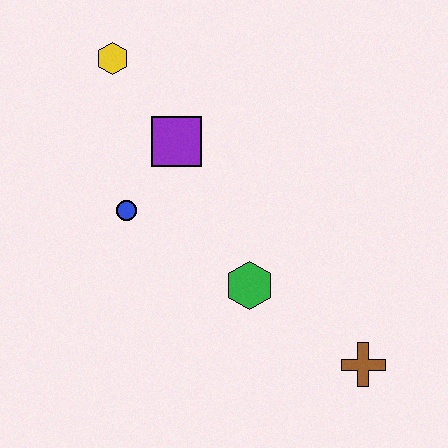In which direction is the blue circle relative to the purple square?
The blue circle is below the purple square.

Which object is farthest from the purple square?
The brown cross is farthest from the purple square.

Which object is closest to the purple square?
The blue circle is closest to the purple square.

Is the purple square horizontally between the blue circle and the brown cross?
Yes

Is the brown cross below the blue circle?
Yes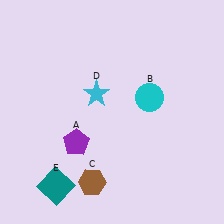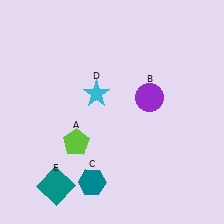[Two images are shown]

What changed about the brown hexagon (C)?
In Image 1, C is brown. In Image 2, it changed to teal.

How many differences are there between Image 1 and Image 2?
There are 3 differences between the two images.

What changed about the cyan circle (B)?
In Image 1, B is cyan. In Image 2, it changed to purple.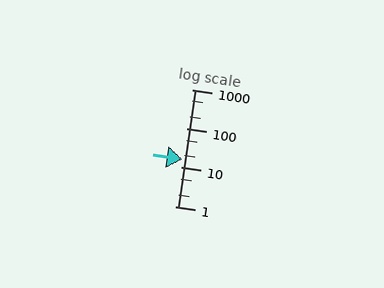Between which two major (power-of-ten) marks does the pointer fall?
The pointer is between 10 and 100.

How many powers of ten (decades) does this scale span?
The scale spans 3 decades, from 1 to 1000.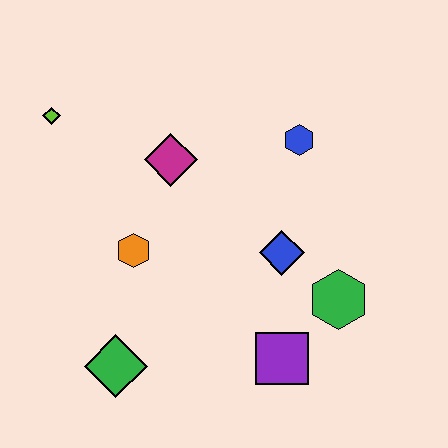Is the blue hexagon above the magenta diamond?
Yes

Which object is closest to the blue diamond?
The green hexagon is closest to the blue diamond.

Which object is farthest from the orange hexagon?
The green hexagon is farthest from the orange hexagon.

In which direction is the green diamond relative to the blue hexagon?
The green diamond is below the blue hexagon.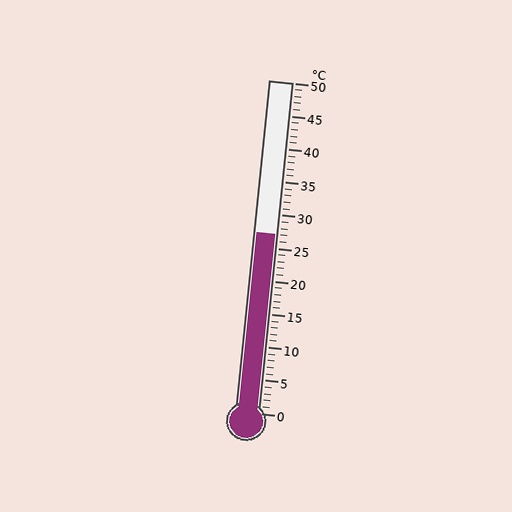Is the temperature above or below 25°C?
The temperature is above 25°C.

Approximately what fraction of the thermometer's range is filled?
The thermometer is filled to approximately 55% of its range.